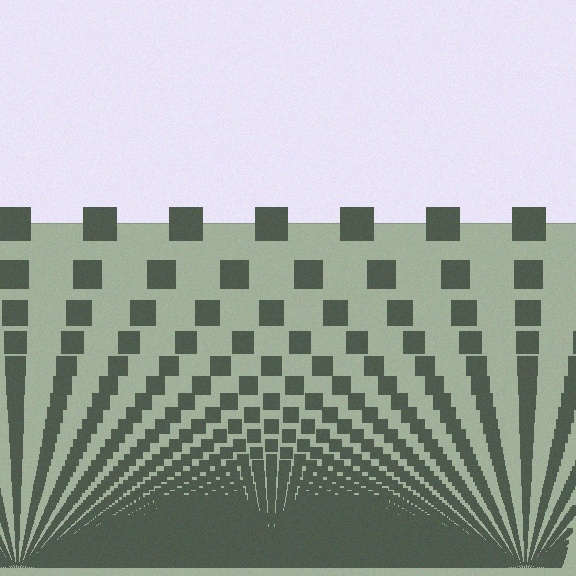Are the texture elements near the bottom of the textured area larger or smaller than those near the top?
Smaller. The gradient is inverted — elements near the bottom are smaller and denser.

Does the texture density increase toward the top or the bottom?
Density increases toward the bottom.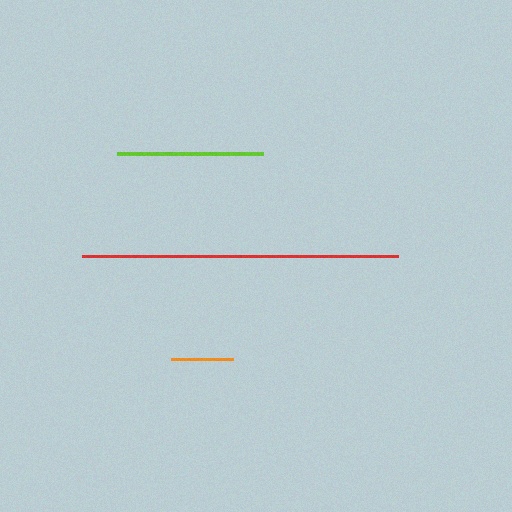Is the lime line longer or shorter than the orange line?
The lime line is longer than the orange line.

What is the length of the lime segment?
The lime segment is approximately 147 pixels long.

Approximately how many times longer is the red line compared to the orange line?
The red line is approximately 5.1 times the length of the orange line.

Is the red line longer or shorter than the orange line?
The red line is longer than the orange line.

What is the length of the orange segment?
The orange segment is approximately 61 pixels long.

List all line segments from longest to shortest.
From longest to shortest: red, lime, orange.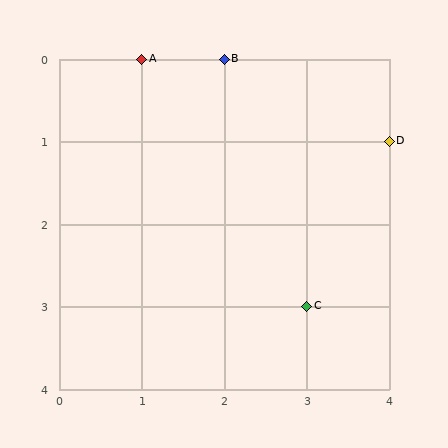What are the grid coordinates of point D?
Point D is at grid coordinates (4, 1).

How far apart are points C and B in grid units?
Points C and B are 1 column and 3 rows apart (about 3.2 grid units diagonally).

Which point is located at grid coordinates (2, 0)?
Point B is at (2, 0).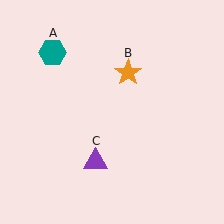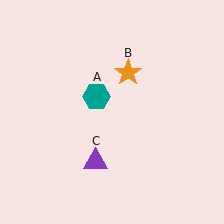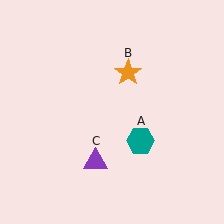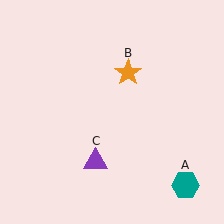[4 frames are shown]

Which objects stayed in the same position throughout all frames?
Orange star (object B) and purple triangle (object C) remained stationary.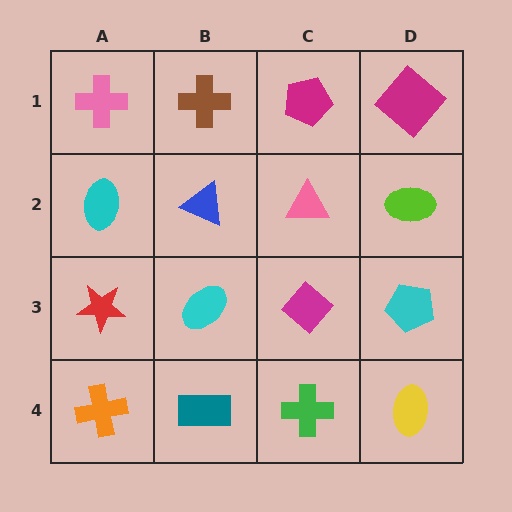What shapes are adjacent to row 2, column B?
A brown cross (row 1, column B), a cyan ellipse (row 3, column B), a cyan ellipse (row 2, column A), a pink triangle (row 2, column C).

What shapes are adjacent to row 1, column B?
A blue triangle (row 2, column B), a pink cross (row 1, column A), a magenta pentagon (row 1, column C).